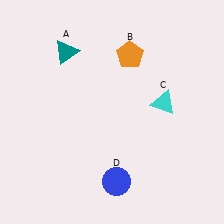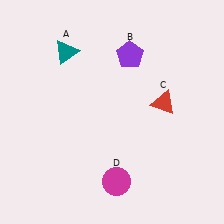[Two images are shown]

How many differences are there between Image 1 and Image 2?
There are 3 differences between the two images.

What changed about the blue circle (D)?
In Image 1, D is blue. In Image 2, it changed to magenta.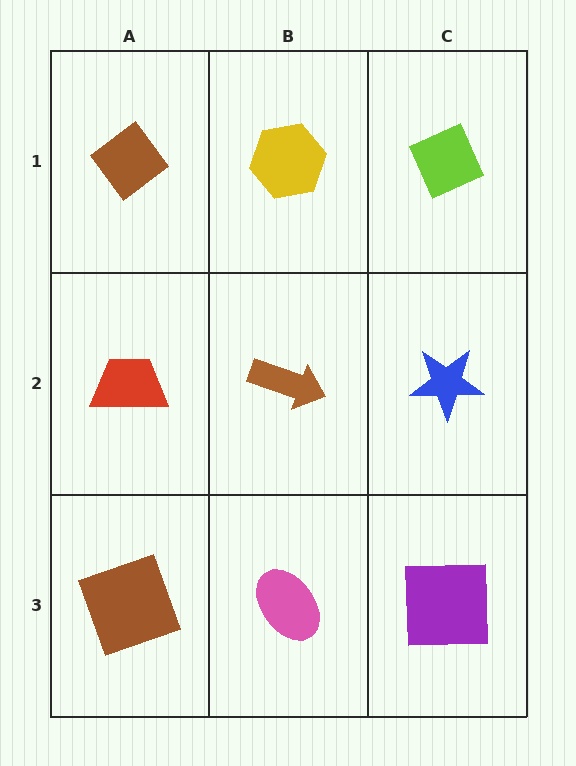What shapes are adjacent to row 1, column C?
A blue star (row 2, column C), a yellow hexagon (row 1, column B).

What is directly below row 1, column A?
A red trapezoid.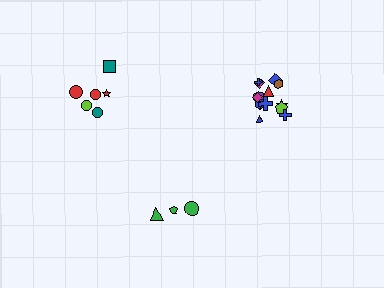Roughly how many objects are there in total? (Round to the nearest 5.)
Roughly 25 objects in total.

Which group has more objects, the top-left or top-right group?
The top-right group.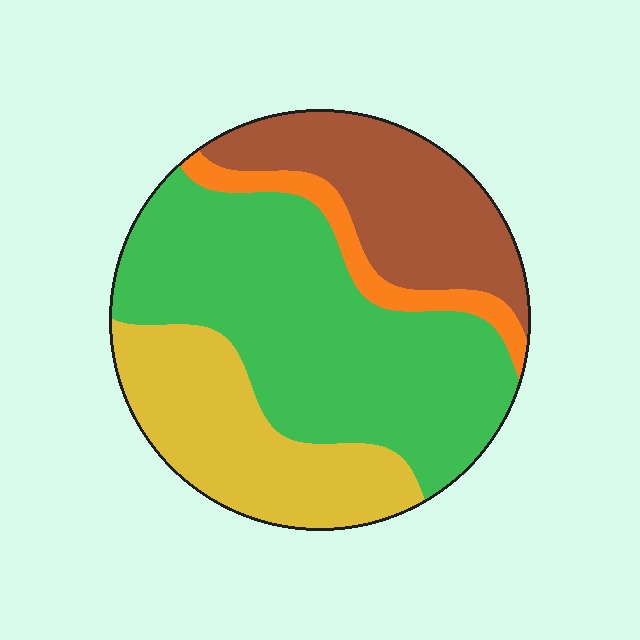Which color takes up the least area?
Orange, at roughly 5%.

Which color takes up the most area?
Green, at roughly 45%.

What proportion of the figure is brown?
Brown covers around 20% of the figure.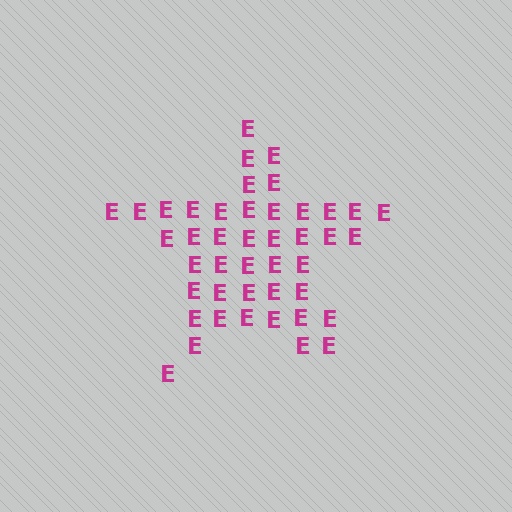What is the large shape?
The large shape is a star.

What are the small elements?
The small elements are letter E's.